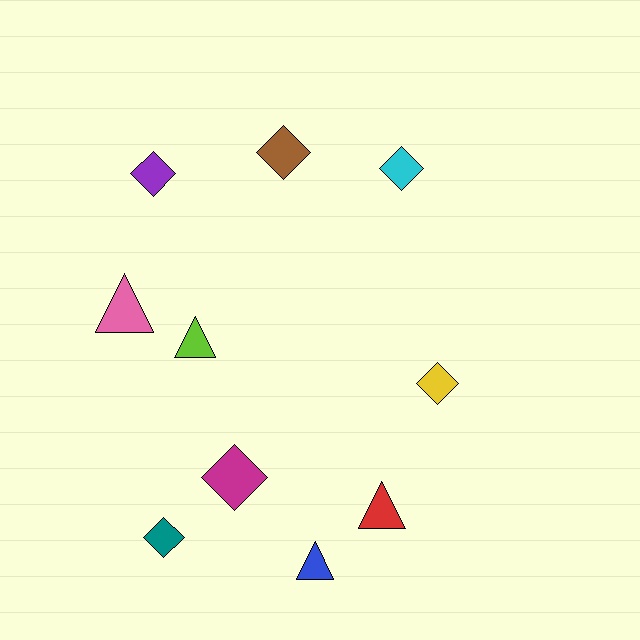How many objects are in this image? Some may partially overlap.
There are 10 objects.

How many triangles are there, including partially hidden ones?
There are 4 triangles.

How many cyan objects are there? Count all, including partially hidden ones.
There is 1 cyan object.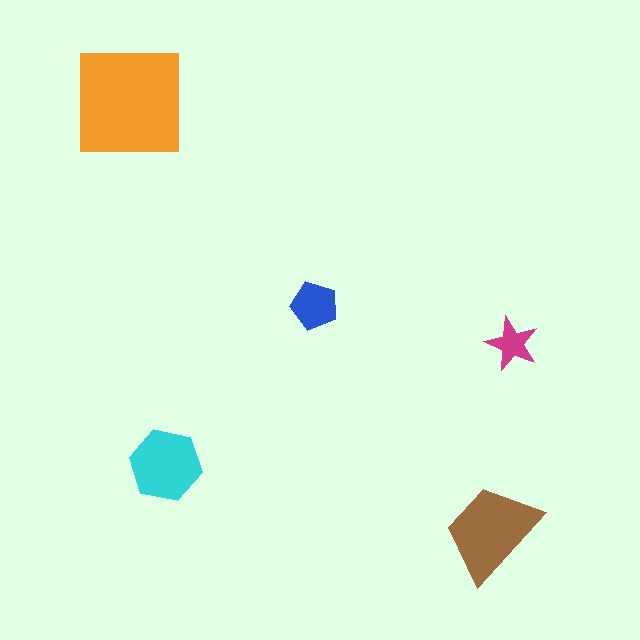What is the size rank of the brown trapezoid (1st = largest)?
2nd.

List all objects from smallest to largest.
The magenta star, the blue pentagon, the cyan hexagon, the brown trapezoid, the orange square.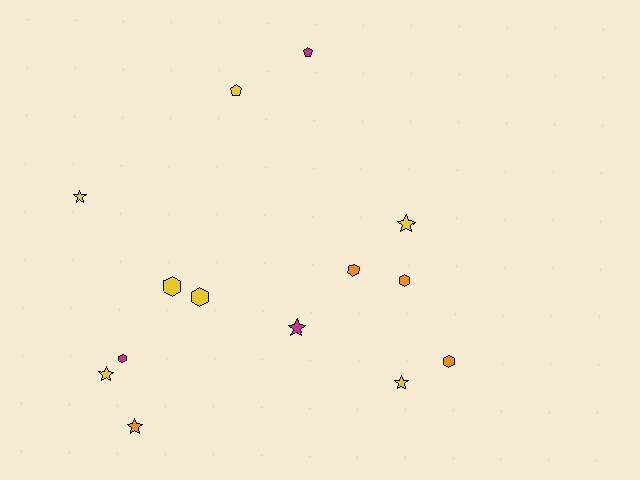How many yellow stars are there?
There are 4 yellow stars.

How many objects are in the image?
There are 14 objects.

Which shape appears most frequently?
Hexagon, with 6 objects.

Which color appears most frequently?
Yellow, with 7 objects.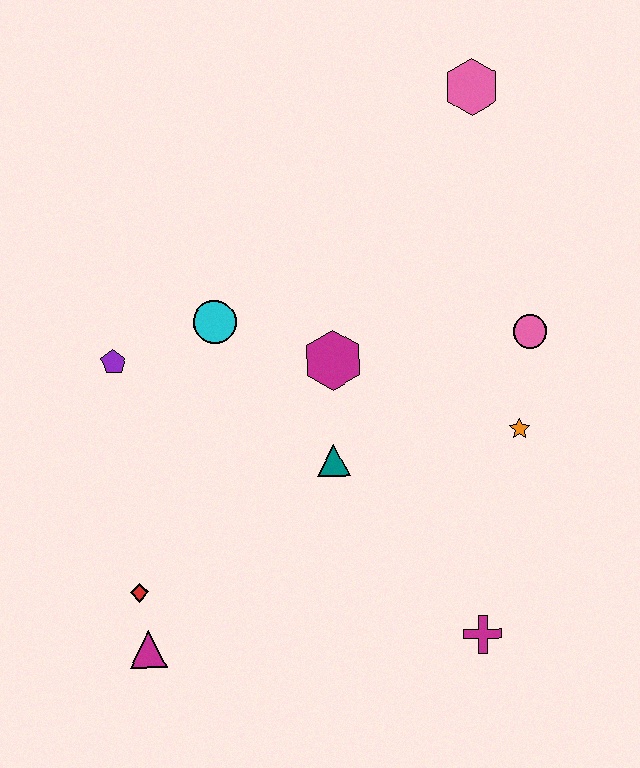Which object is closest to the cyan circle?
The purple pentagon is closest to the cyan circle.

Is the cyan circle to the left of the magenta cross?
Yes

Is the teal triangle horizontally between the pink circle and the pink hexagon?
No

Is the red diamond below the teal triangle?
Yes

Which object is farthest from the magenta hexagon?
The magenta triangle is farthest from the magenta hexagon.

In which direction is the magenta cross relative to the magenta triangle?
The magenta cross is to the right of the magenta triangle.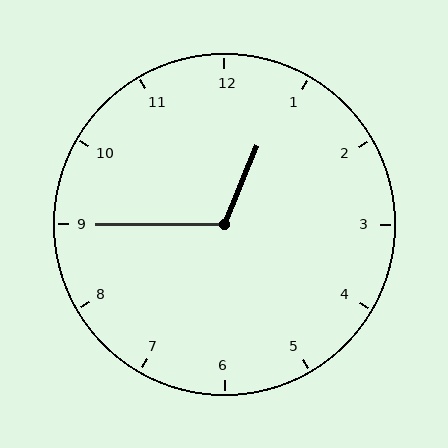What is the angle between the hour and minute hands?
Approximately 112 degrees.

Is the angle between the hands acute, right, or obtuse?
It is obtuse.